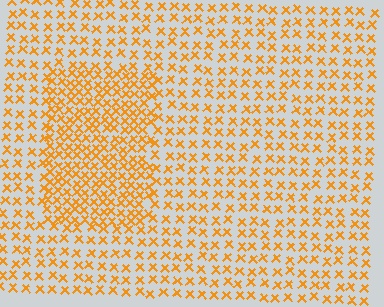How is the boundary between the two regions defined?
The boundary is defined by a change in element density (approximately 1.9x ratio). All elements are the same color, size, and shape.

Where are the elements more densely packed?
The elements are more densely packed inside the rectangle boundary.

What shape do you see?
I see a rectangle.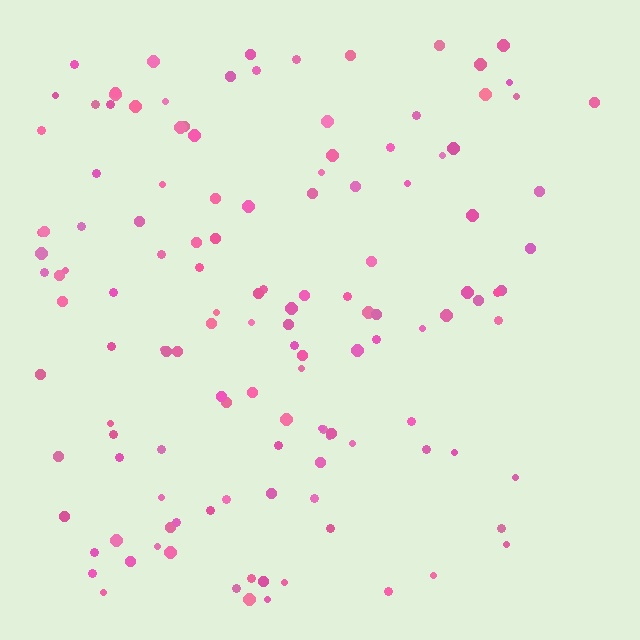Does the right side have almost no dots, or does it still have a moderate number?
Still a moderate number, just noticeably fewer than the left.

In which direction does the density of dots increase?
From right to left, with the left side densest.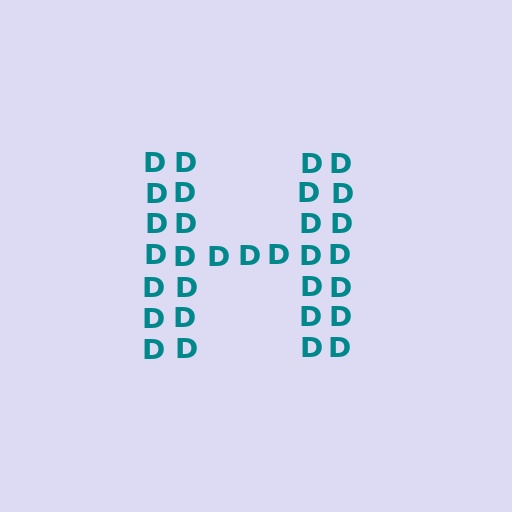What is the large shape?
The large shape is the letter H.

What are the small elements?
The small elements are letter D's.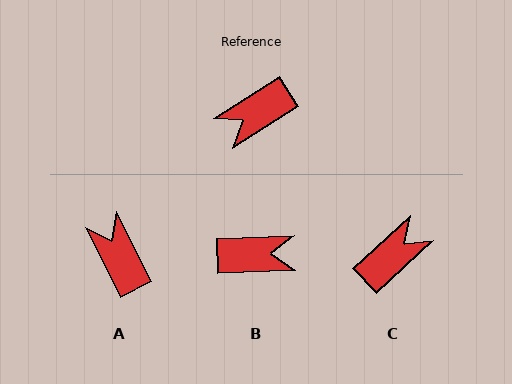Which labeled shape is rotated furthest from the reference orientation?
C, about 170 degrees away.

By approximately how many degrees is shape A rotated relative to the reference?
Approximately 96 degrees clockwise.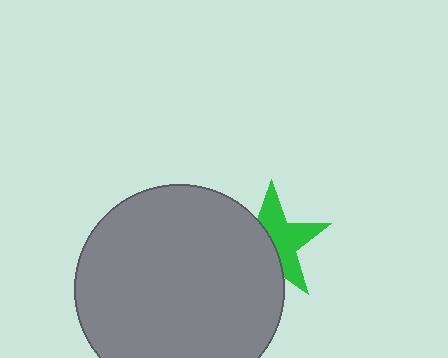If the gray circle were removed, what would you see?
You would see the complete green star.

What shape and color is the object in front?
The object in front is a gray circle.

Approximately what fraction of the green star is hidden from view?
Roughly 47% of the green star is hidden behind the gray circle.